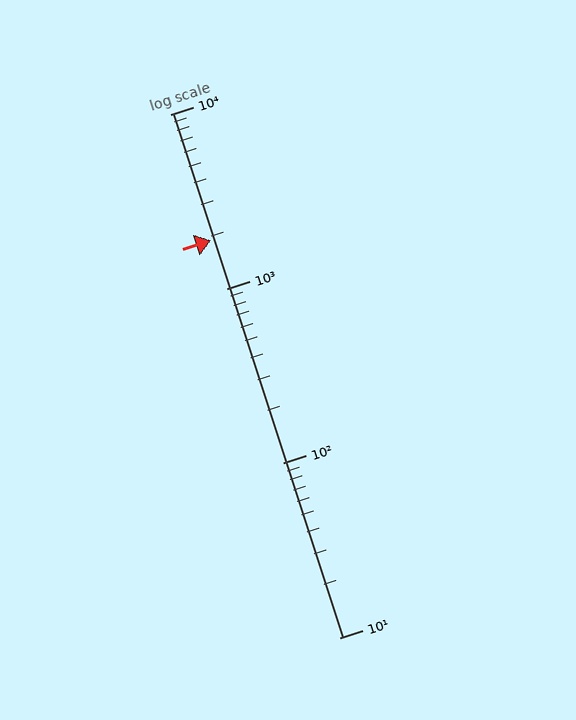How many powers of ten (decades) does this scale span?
The scale spans 3 decades, from 10 to 10000.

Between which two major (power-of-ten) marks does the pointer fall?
The pointer is between 1000 and 10000.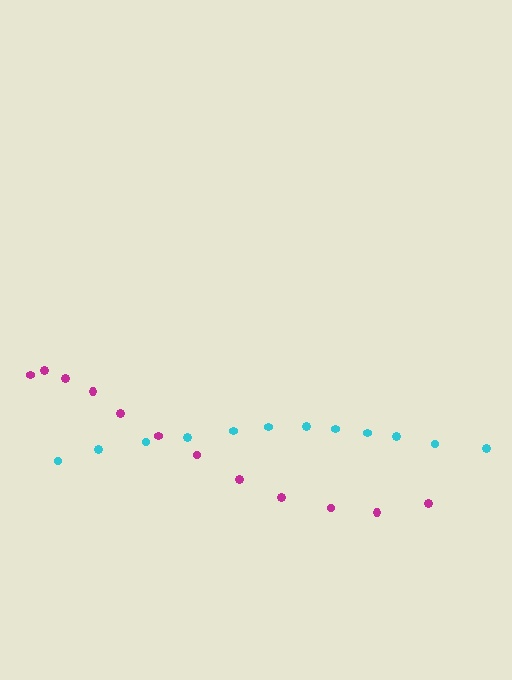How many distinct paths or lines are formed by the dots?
There are 2 distinct paths.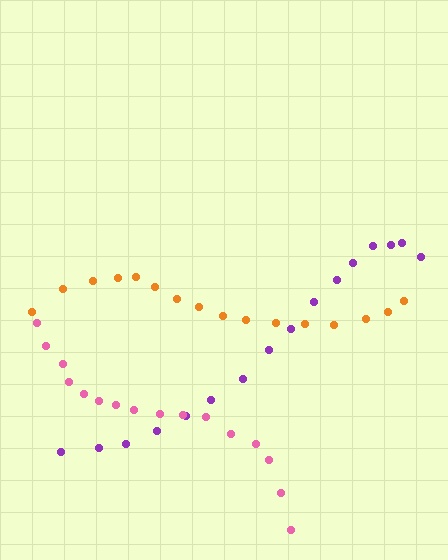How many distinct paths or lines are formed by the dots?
There are 3 distinct paths.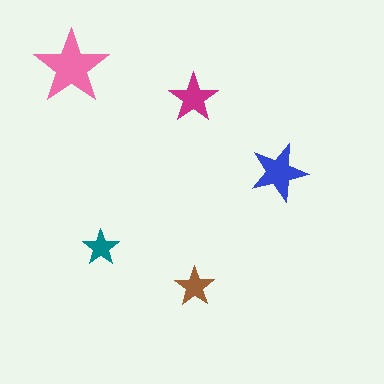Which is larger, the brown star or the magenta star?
The magenta one.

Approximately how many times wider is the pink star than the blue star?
About 1.5 times wider.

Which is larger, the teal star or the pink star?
The pink one.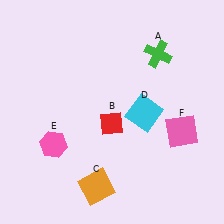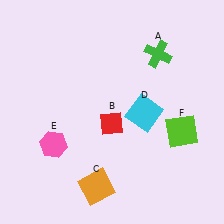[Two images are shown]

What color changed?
The square (F) changed from pink in Image 1 to lime in Image 2.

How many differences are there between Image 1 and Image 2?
There is 1 difference between the two images.